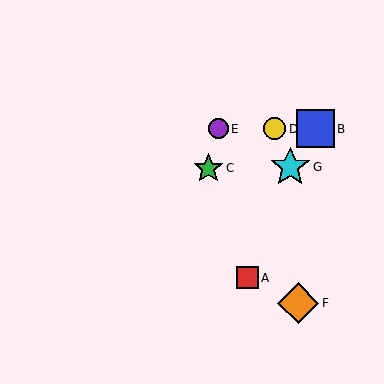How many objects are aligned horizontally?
3 objects (B, D, E) are aligned horizontally.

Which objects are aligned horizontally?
Objects B, D, E are aligned horizontally.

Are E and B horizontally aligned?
Yes, both are at y≈129.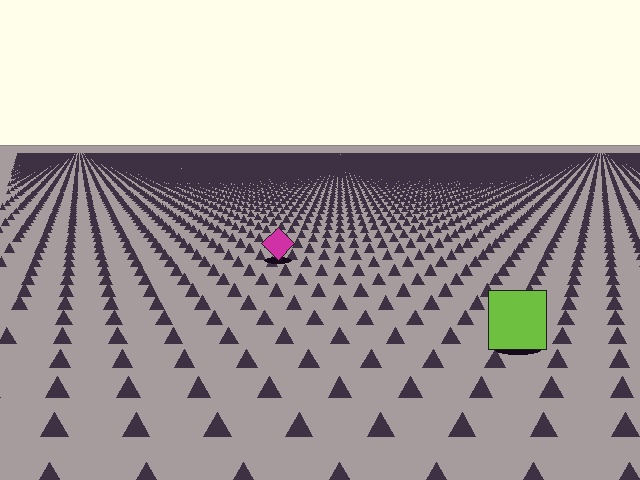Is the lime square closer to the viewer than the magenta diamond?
Yes. The lime square is closer — you can tell from the texture gradient: the ground texture is coarser near it.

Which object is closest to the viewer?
The lime square is closest. The texture marks near it are larger and more spread out.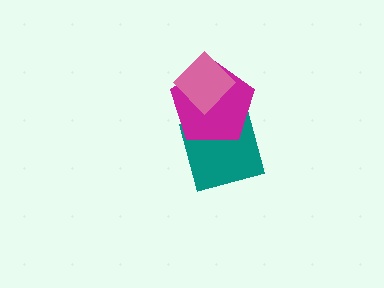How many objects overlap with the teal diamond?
2 objects overlap with the teal diamond.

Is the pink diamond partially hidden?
No, no other shape covers it.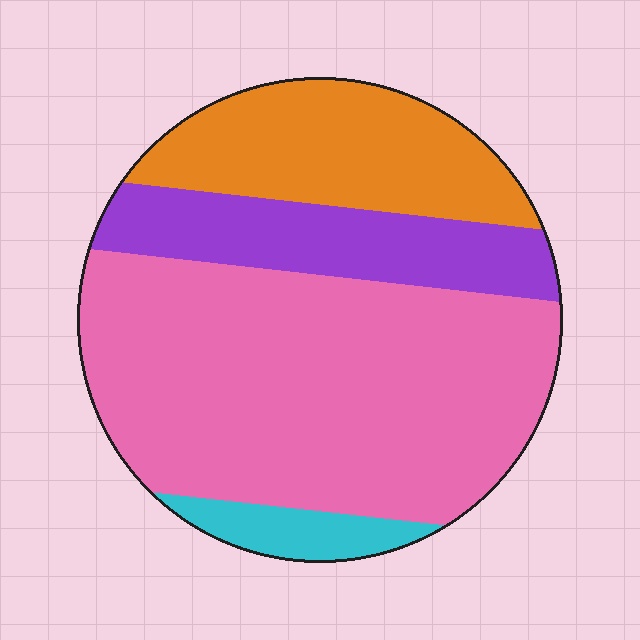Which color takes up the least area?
Cyan, at roughly 5%.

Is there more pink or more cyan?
Pink.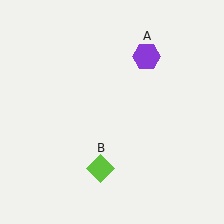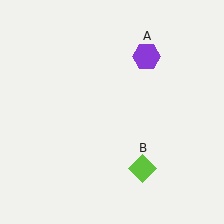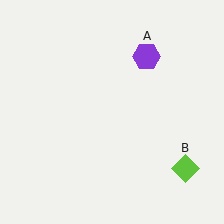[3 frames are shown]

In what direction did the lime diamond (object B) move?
The lime diamond (object B) moved right.